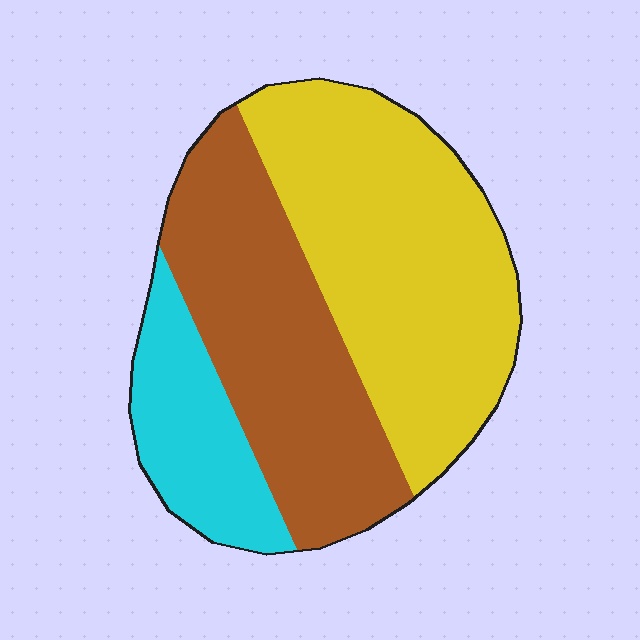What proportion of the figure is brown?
Brown covers roughly 35% of the figure.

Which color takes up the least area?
Cyan, at roughly 15%.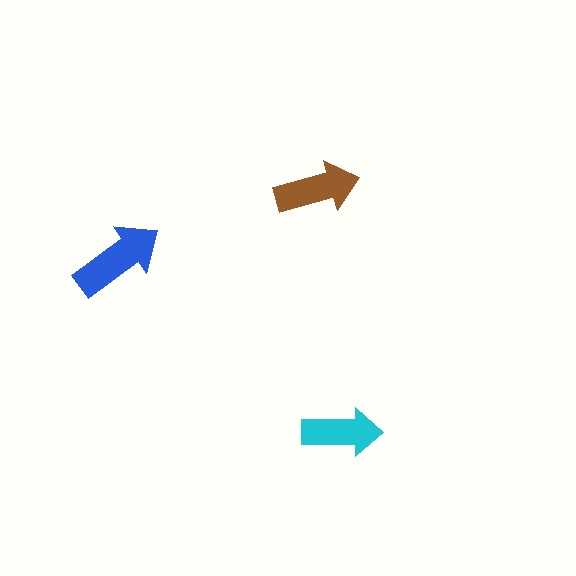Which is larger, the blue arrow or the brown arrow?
The blue one.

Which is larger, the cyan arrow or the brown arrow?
The brown one.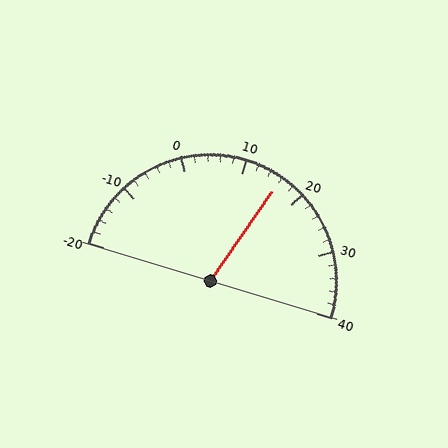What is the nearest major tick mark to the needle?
The nearest major tick mark is 20.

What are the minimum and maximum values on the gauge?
The gauge ranges from -20 to 40.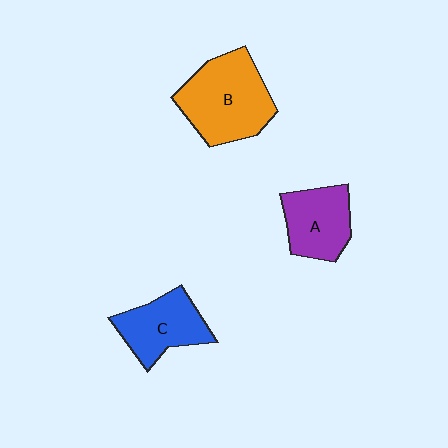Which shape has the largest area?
Shape B (orange).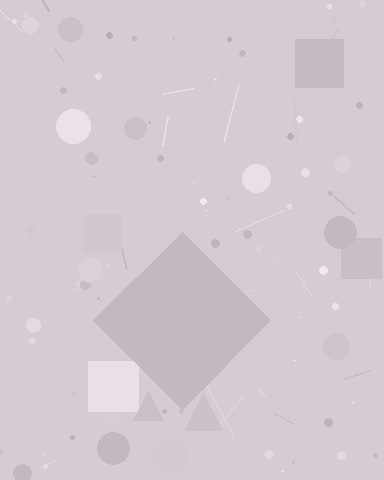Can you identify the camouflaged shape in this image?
The camouflaged shape is a diamond.